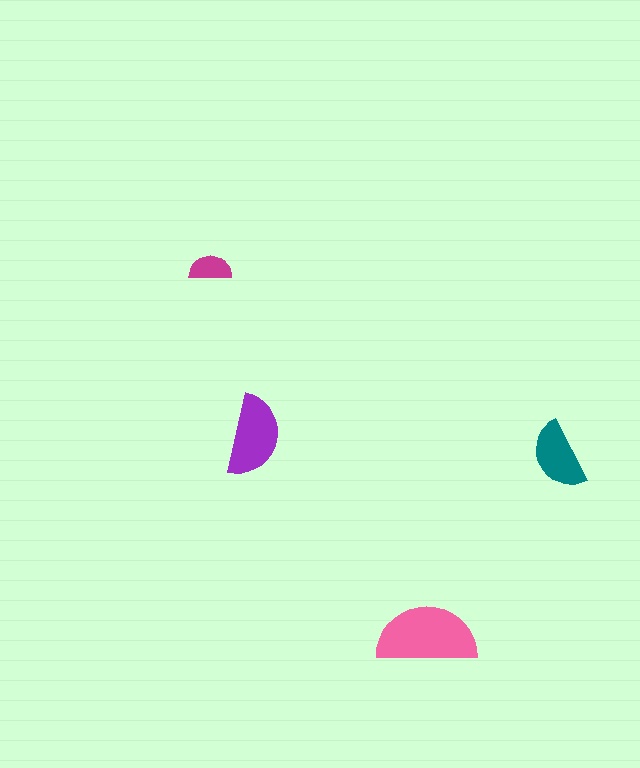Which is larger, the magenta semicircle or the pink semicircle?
The pink one.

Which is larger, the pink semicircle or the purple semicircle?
The pink one.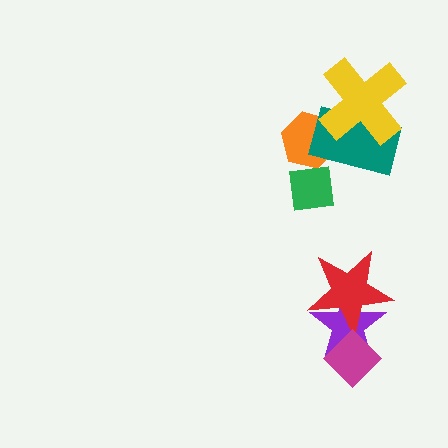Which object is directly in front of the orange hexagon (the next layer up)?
The teal rectangle is directly in front of the orange hexagon.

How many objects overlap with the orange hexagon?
3 objects overlap with the orange hexagon.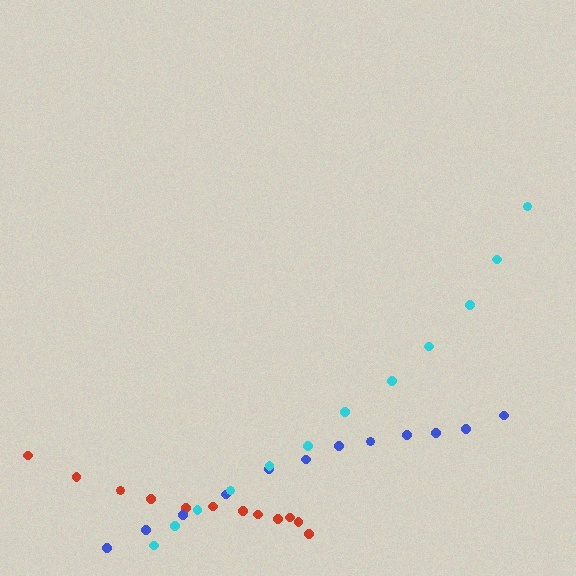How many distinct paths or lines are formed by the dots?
There are 3 distinct paths.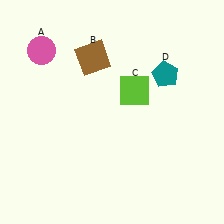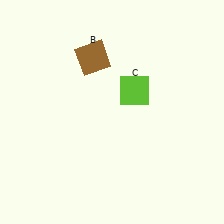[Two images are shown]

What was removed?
The pink circle (A), the teal pentagon (D) were removed in Image 2.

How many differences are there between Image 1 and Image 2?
There are 2 differences between the two images.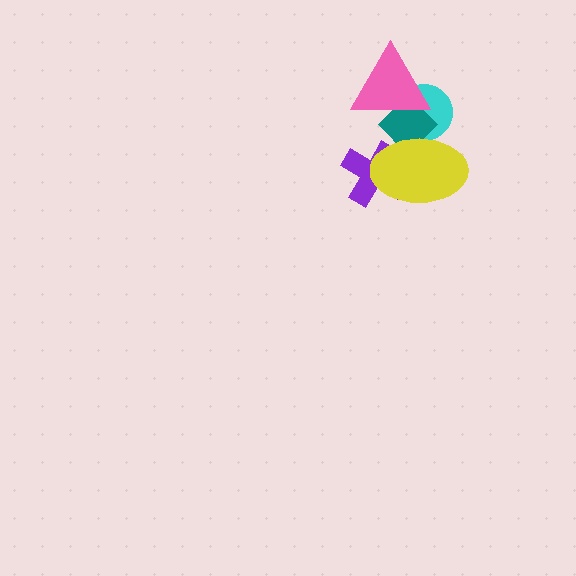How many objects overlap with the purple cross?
1 object overlaps with the purple cross.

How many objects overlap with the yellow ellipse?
3 objects overlap with the yellow ellipse.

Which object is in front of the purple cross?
The yellow ellipse is in front of the purple cross.